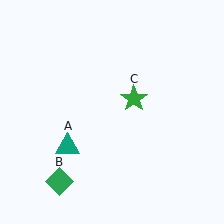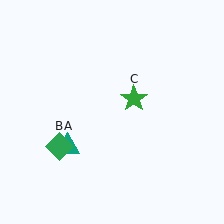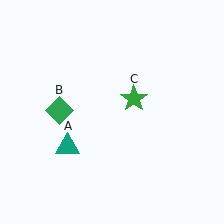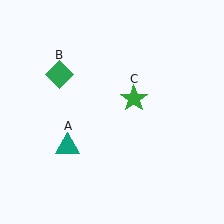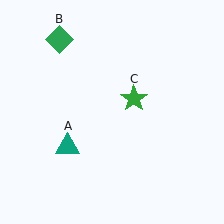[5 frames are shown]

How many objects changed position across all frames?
1 object changed position: green diamond (object B).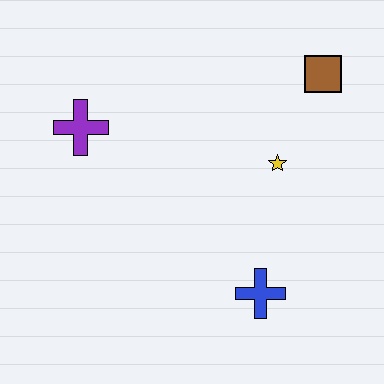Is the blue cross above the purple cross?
No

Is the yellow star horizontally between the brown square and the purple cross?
Yes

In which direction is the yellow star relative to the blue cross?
The yellow star is above the blue cross.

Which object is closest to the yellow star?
The brown square is closest to the yellow star.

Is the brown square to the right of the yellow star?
Yes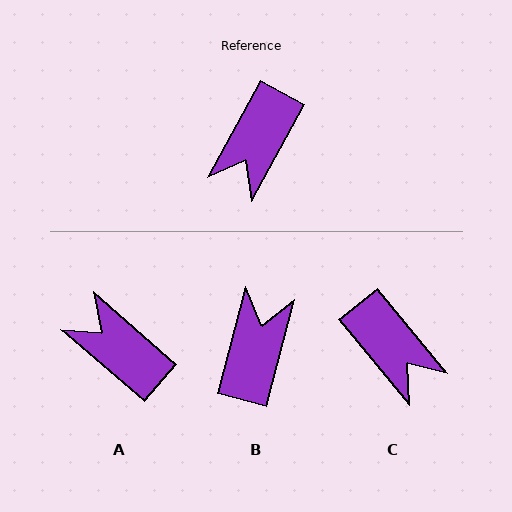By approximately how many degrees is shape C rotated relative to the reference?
Approximately 68 degrees counter-clockwise.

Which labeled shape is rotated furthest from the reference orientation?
B, about 166 degrees away.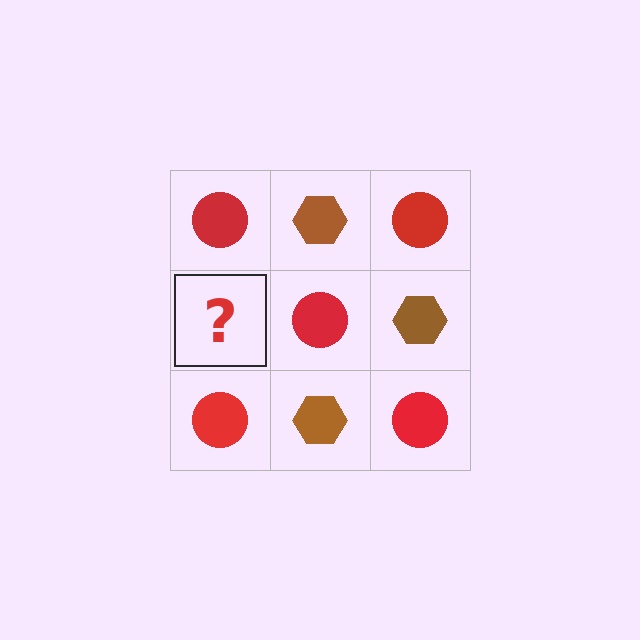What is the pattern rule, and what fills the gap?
The rule is that it alternates red circle and brown hexagon in a checkerboard pattern. The gap should be filled with a brown hexagon.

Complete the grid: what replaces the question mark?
The question mark should be replaced with a brown hexagon.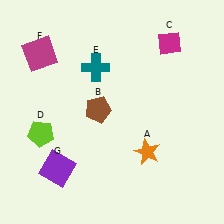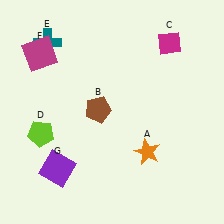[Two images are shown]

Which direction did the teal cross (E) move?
The teal cross (E) moved left.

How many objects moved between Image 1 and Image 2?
1 object moved between the two images.